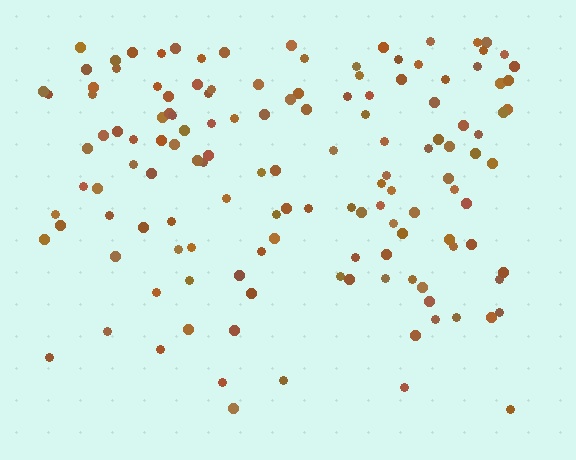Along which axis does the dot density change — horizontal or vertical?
Vertical.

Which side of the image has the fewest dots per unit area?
The bottom.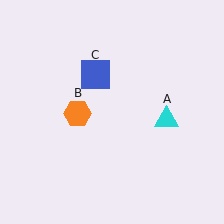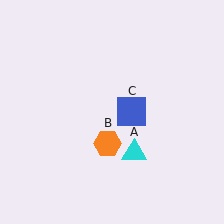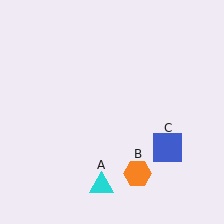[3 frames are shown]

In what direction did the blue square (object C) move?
The blue square (object C) moved down and to the right.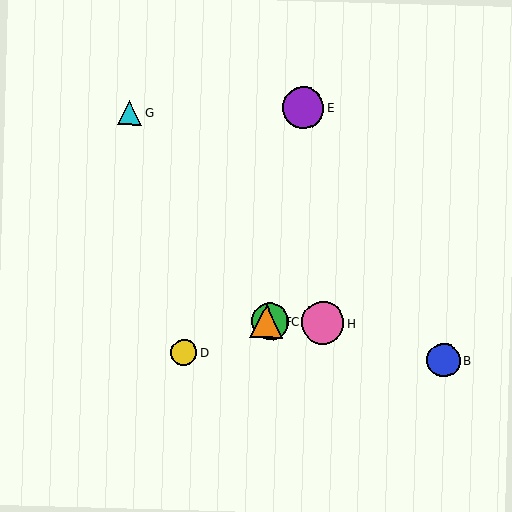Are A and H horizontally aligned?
Yes, both are at y≈321.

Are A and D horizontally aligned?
No, A is at y≈321 and D is at y≈352.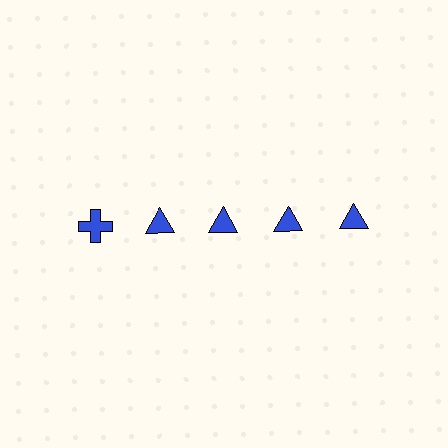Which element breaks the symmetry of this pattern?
The blue cross in the top row, leftmost column breaks the symmetry. All other shapes are blue triangles.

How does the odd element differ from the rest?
It has a different shape: cross instead of triangle.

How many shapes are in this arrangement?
There are 5 shapes arranged in a grid pattern.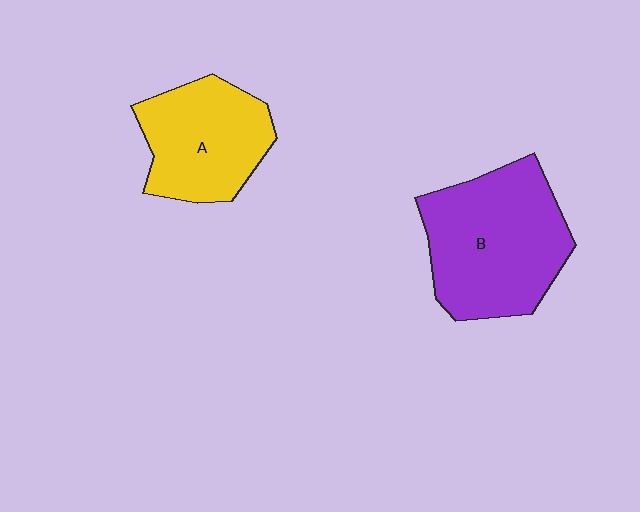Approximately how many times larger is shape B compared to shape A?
Approximately 1.4 times.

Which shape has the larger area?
Shape B (purple).